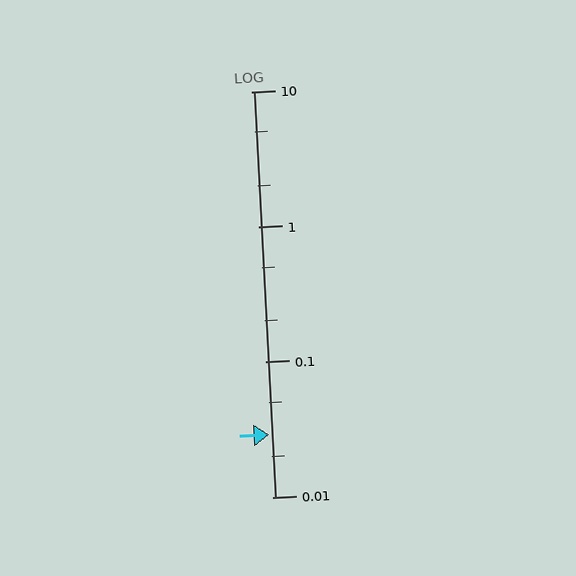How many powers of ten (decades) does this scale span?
The scale spans 3 decades, from 0.01 to 10.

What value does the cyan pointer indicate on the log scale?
The pointer indicates approximately 0.029.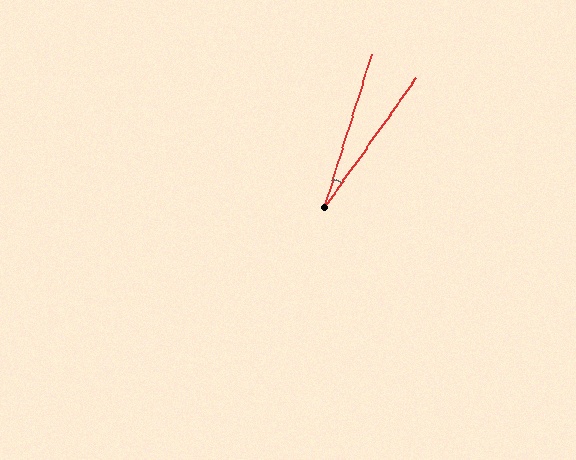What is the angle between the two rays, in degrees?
Approximately 18 degrees.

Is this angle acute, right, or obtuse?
It is acute.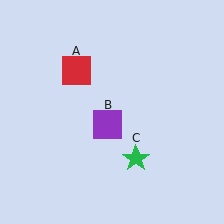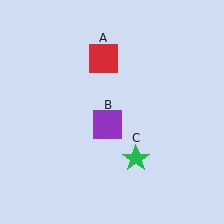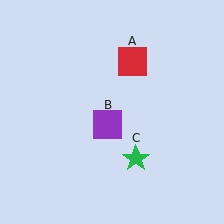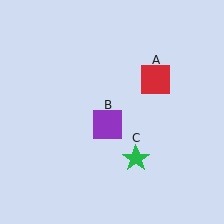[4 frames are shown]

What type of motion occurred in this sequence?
The red square (object A) rotated clockwise around the center of the scene.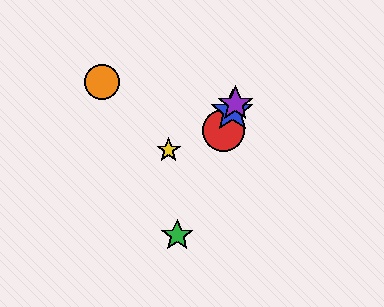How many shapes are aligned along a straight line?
4 shapes (the red circle, the blue star, the green star, the purple star) are aligned along a straight line.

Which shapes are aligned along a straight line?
The red circle, the blue star, the green star, the purple star are aligned along a straight line.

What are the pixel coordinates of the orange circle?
The orange circle is at (102, 82).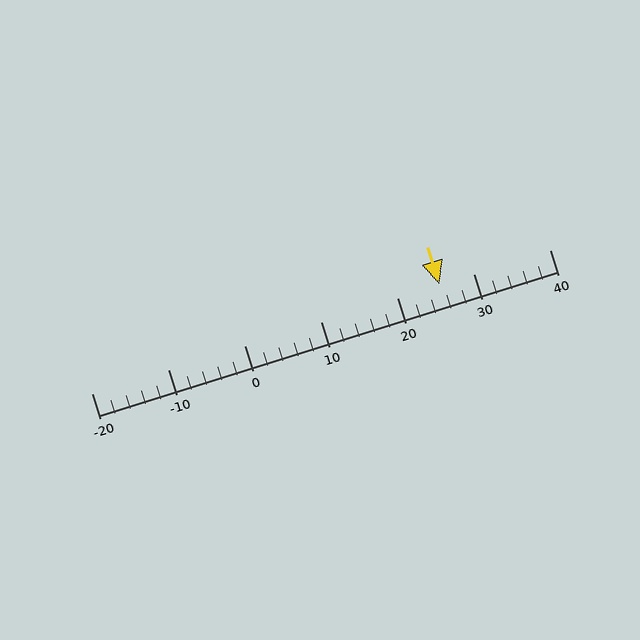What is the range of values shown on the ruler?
The ruler shows values from -20 to 40.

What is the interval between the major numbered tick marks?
The major tick marks are spaced 10 units apart.